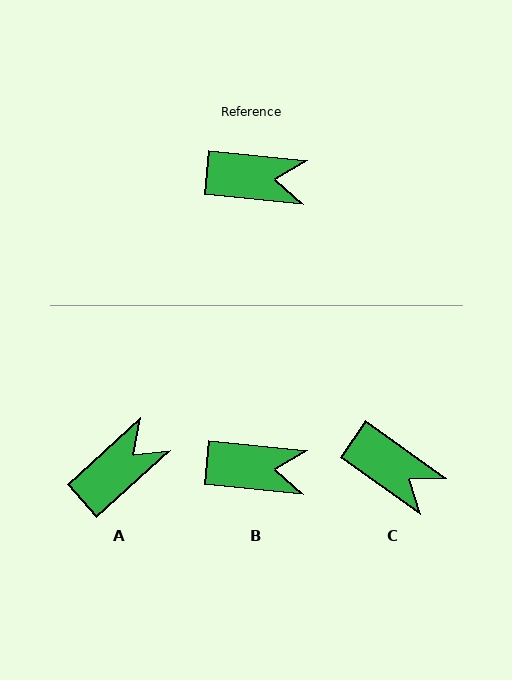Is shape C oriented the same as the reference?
No, it is off by about 30 degrees.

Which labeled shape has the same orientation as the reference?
B.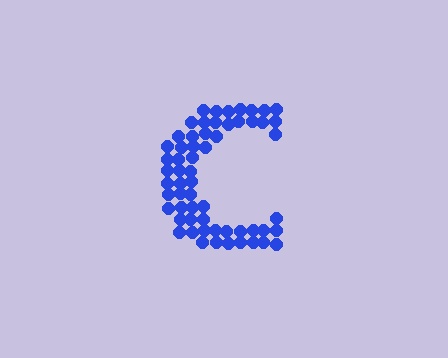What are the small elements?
The small elements are circles.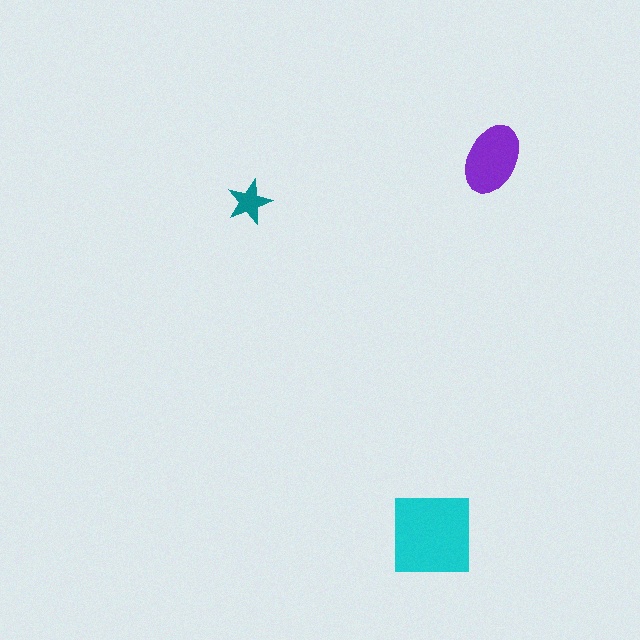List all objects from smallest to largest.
The teal star, the purple ellipse, the cyan square.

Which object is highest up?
The purple ellipse is topmost.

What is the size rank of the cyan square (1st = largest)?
1st.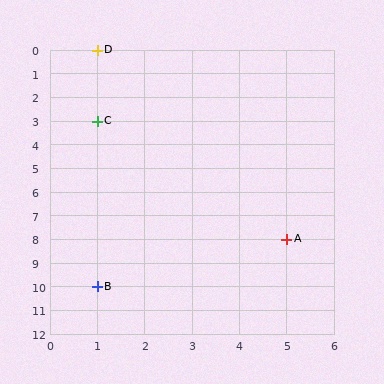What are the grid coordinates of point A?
Point A is at grid coordinates (5, 8).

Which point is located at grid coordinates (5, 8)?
Point A is at (5, 8).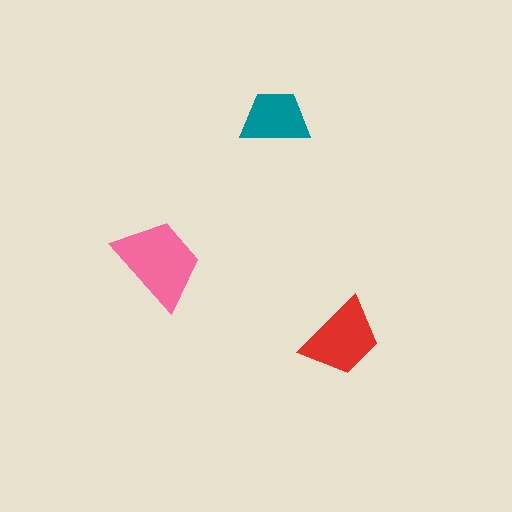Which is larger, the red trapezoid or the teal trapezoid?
The red one.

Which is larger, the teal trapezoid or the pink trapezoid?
The pink one.